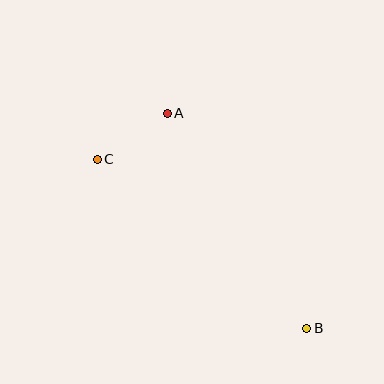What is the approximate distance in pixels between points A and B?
The distance between A and B is approximately 256 pixels.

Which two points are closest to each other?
Points A and C are closest to each other.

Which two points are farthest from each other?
Points B and C are farthest from each other.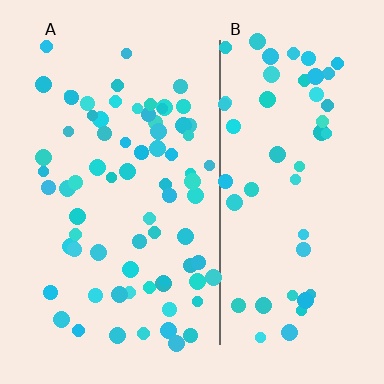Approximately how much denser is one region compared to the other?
Approximately 1.4× — region A over region B.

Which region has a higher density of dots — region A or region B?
A (the left).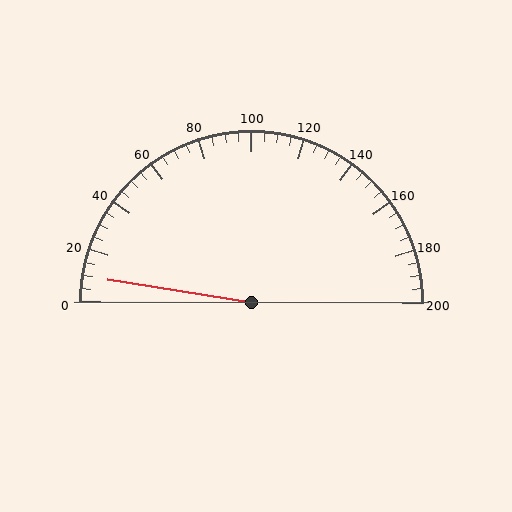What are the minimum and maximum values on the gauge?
The gauge ranges from 0 to 200.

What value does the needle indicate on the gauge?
The needle indicates approximately 10.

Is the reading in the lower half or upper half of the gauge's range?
The reading is in the lower half of the range (0 to 200).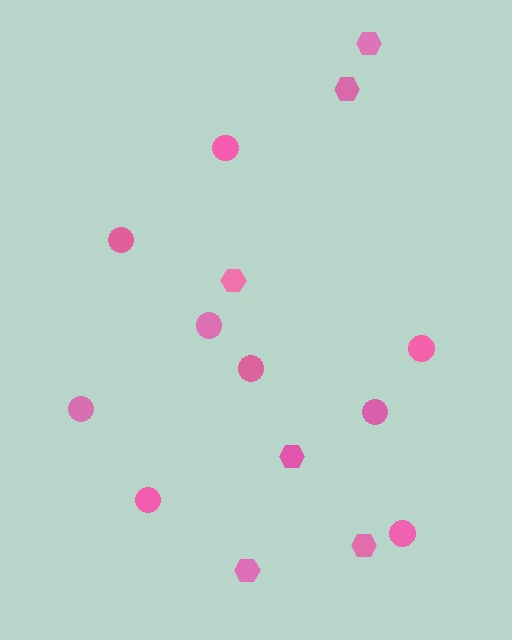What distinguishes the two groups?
There are 2 groups: one group of circles (9) and one group of hexagons (6).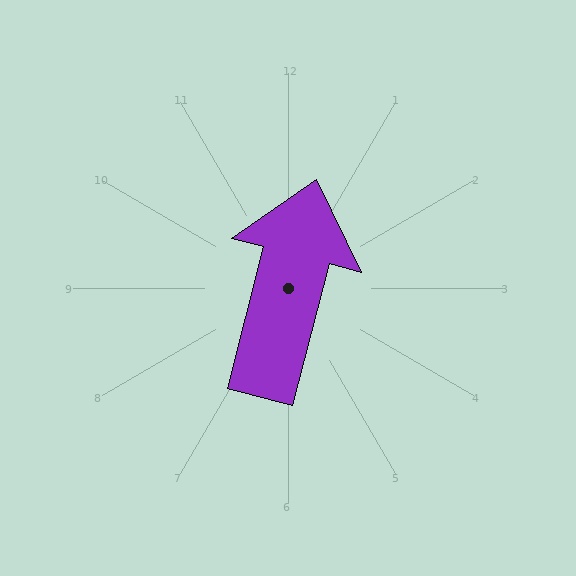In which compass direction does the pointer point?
North.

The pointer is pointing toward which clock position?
Roughly 12 o'clock.